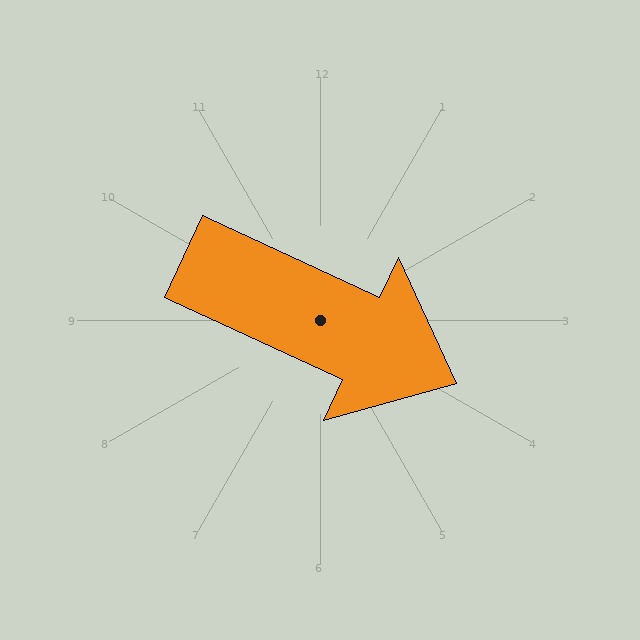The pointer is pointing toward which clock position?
Roughly 4 o'clock.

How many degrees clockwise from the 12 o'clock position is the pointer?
Approximately 115 degrees.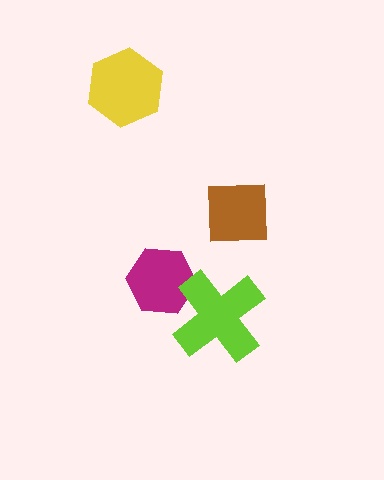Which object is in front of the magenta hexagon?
The lime cross is in front of the magenta hexagon.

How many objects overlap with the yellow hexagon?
0 objects overlap with the yellow hexagon.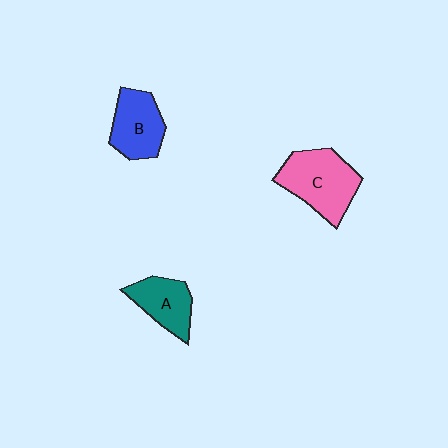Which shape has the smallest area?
Shape A (teal).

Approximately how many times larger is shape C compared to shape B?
Approximately 1.3 times.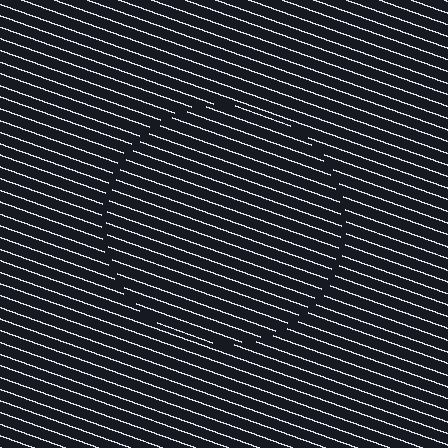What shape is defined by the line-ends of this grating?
An illusory circle. The interior of the shape contains the same grating, shifted by half a period — the contour is defined by the phase discontinuity where line-ends from the inner and outer gratings abut.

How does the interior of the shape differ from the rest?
The interior of the shape contains the same grating, shifted by half a period — the contour is defined by the phase discontinuity where line-ends from the inner and outer gratings abut.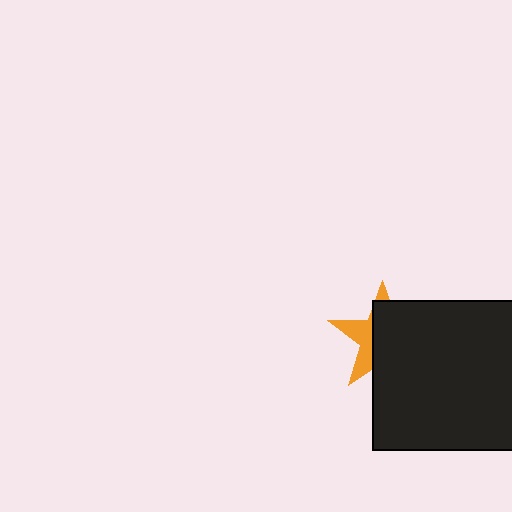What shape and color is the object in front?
The object in front is a black square.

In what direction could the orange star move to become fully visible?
The orange star could move left. That would shift it out from behind the black square entirely.